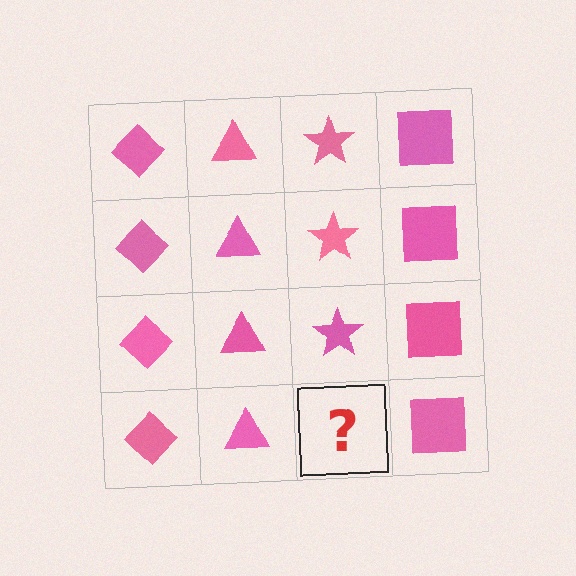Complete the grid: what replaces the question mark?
The question mark should be replaced with a pink star.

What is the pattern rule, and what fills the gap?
The rule is that each column has a consistent shape. The gap should be filled with a pink star.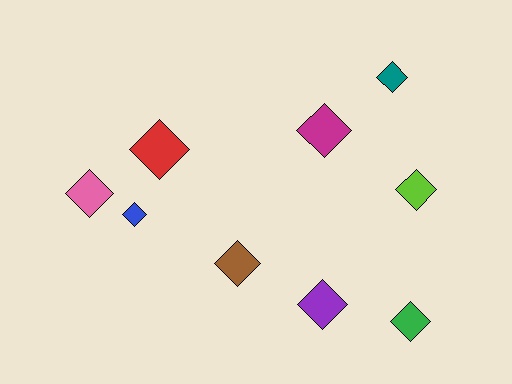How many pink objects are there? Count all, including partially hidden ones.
There is 1 pink object.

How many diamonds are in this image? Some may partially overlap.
There are 9 diamonds.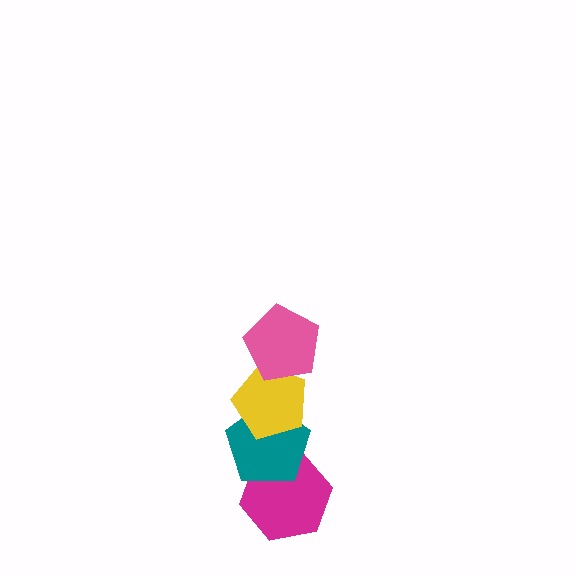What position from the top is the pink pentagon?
The pink pentagon is 1st from the top.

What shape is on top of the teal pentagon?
The yellow pentagon is on top of the teal pentagon.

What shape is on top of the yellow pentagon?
The pink pentagon is on top of the yellow pentagon.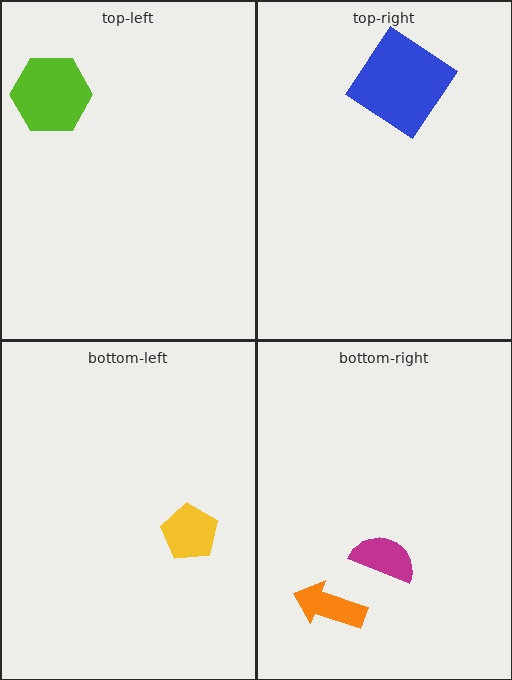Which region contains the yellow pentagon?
The bottom-left region.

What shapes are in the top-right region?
The blue diamond.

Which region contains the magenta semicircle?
The bottom-right region.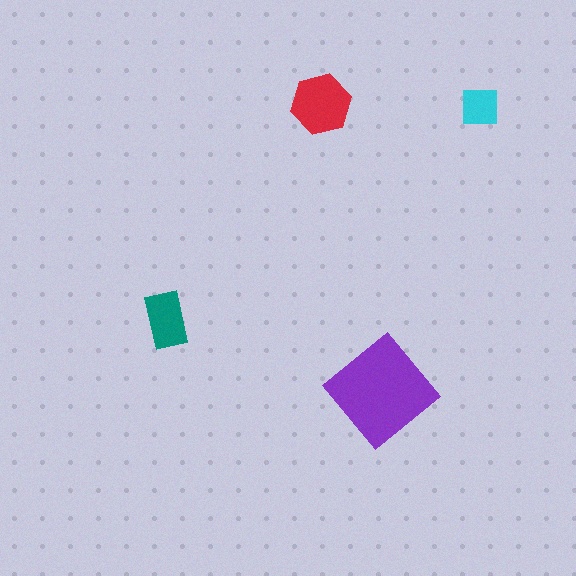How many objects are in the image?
There are 4 objects in the image.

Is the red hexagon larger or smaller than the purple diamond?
Smaller.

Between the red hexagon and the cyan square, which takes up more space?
The red hexagon.